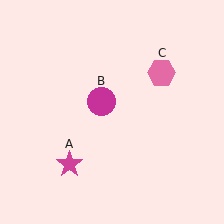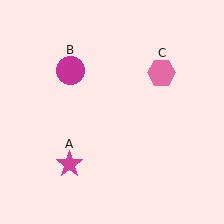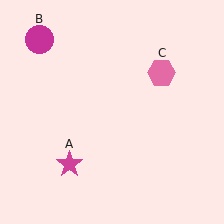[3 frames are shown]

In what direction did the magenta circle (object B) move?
The magenta circle (object B) moved up and to the left.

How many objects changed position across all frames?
1 object changed position: magenta circle (object B).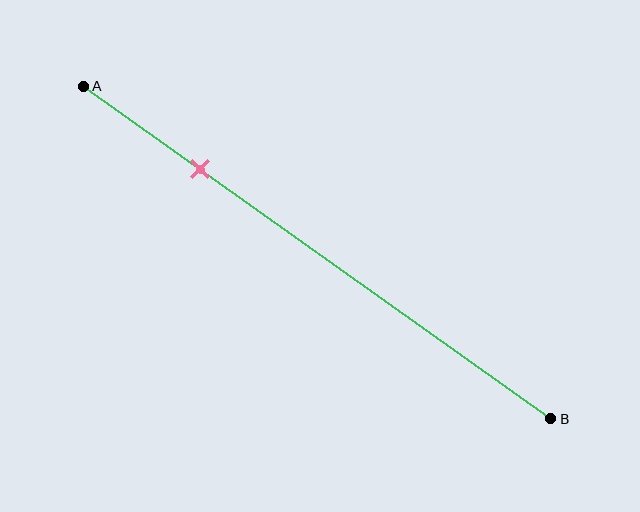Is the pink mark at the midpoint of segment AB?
No, the mark is at about 25% from A, not at the 50% midpoint.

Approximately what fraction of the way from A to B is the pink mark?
The pink mark is approximately 25% of the way from A to B.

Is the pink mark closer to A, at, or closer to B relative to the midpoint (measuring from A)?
The pink mark is closer to point A than the midpoint of segment AB.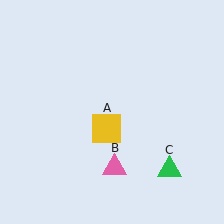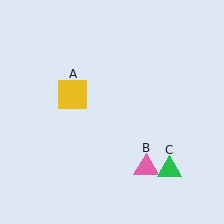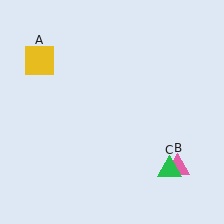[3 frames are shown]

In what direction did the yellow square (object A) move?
The yellow square (object A) moved up and to the left.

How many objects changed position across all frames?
2 objects changed position: yellow square (object A), pink triangle (object B).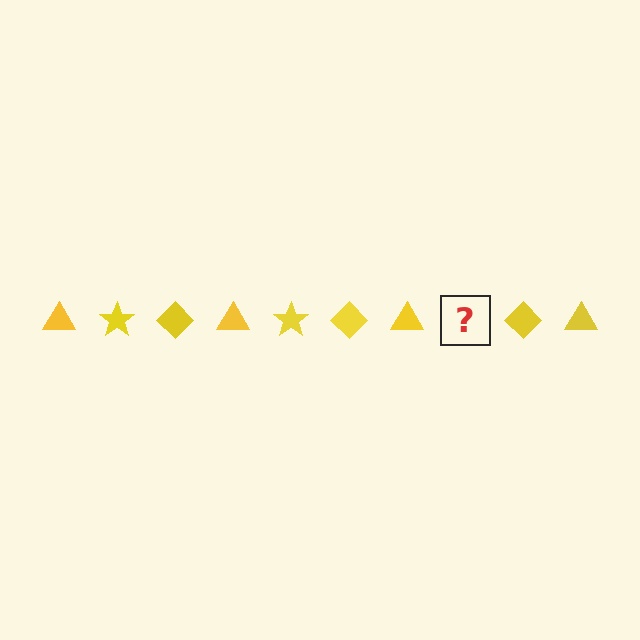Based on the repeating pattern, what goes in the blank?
The blank should be a yellow star.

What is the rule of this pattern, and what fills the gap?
The rule is that the pattern cycles through triangle, star, diamond shapes in yellow. The gap should be filled with a yellow star.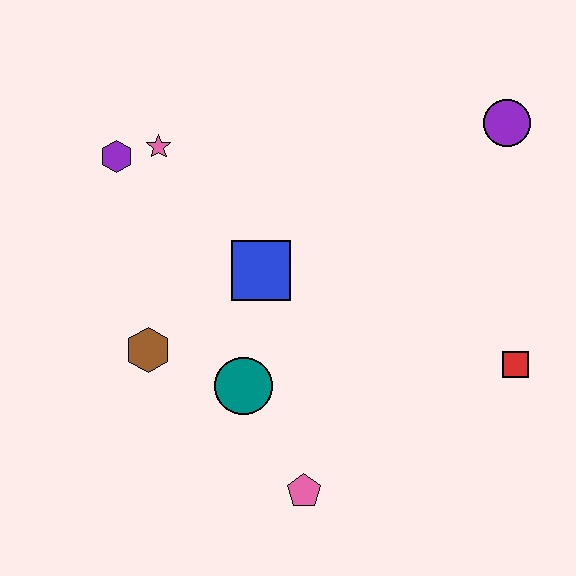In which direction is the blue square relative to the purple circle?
The blue square is to the left of the purple circle.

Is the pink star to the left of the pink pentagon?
Yes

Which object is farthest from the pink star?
The red square is farthest from the pink star.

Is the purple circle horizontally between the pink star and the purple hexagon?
No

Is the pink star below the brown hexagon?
No